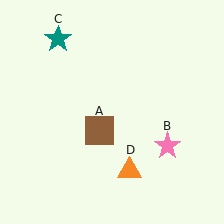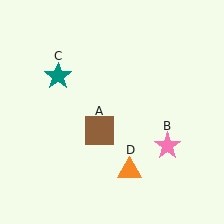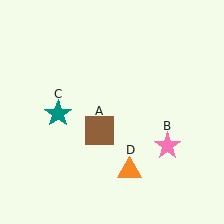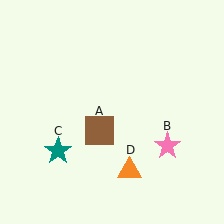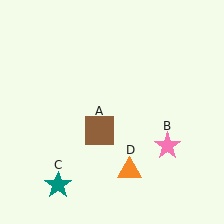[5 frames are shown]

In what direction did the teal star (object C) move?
The teal star (object C) moved down.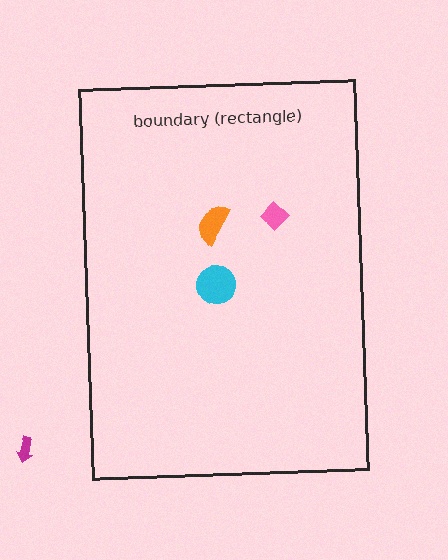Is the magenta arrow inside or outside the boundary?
Outside.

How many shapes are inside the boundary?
3 inside, 1 outside.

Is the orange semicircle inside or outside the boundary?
Inside.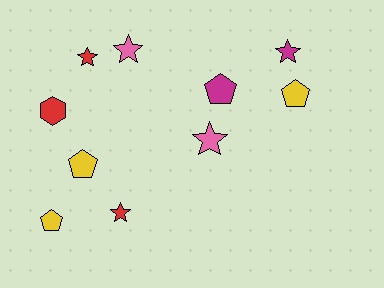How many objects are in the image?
There are 10 objects.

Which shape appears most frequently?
Star, with 5 objects.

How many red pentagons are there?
There are no red pentagons.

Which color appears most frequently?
Yellow, with 3 objects.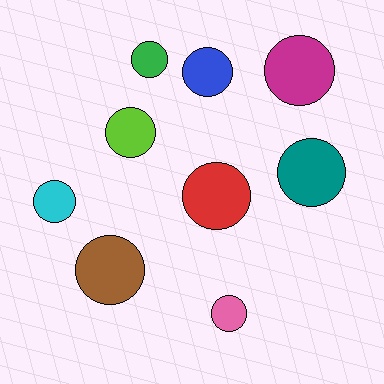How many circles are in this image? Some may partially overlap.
There are 9 circles.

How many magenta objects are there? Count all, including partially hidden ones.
There is 1 magenta object.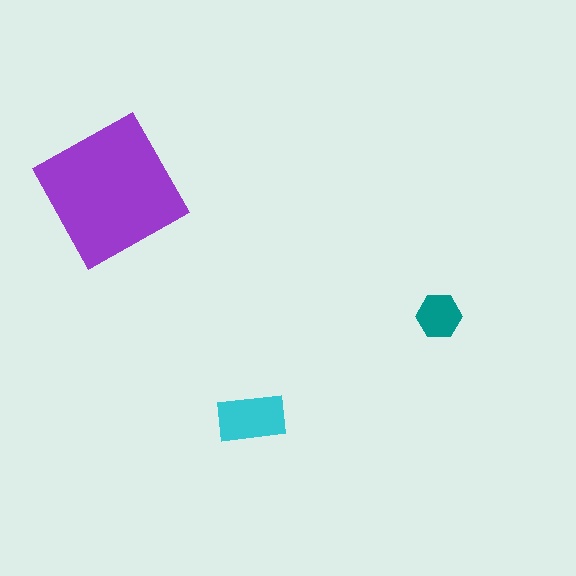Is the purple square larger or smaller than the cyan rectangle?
Larger.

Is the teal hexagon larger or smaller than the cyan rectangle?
Smaller.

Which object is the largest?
The purple square.